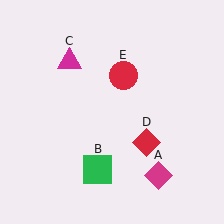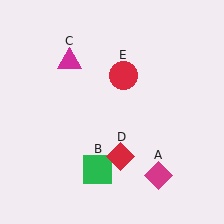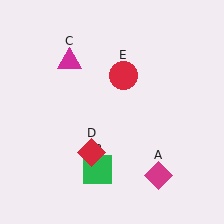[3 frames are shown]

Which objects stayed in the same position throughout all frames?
Magenta diamond (object A) and green square (object B) and magenta triangle (object C) and red circle (object E) remained stationary.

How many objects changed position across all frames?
1 object changed position: red diamond (object D).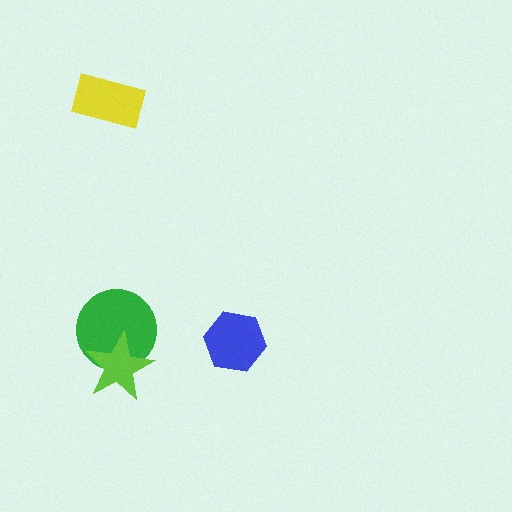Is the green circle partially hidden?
Yes, it is partially covered by another shape.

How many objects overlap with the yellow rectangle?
0 objects overlap with the yellow rectangle.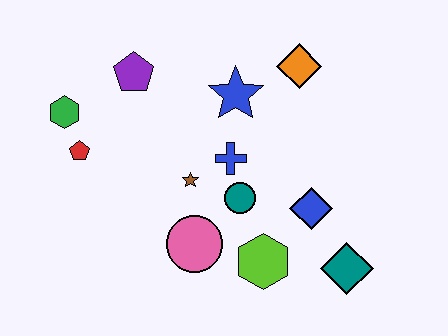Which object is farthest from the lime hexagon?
The green hexagon is farthest from the lime hexagon.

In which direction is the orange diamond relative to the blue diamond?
The orange diamond is above the blue diamond.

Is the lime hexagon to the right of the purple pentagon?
Yes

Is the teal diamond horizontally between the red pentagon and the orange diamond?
No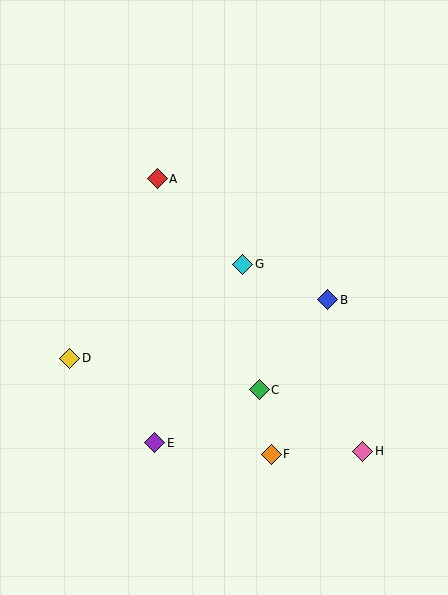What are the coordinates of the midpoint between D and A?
The midpoint between D and A is at (114, 269).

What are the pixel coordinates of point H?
Point H is at (363, 451).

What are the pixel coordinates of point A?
Point A is at (157, 179).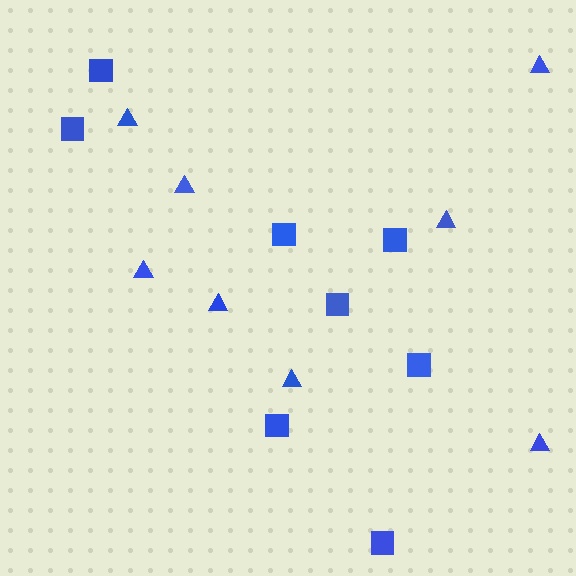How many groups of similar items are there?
There are 2 groups: one group of triangles (8) and one group of squares (8).